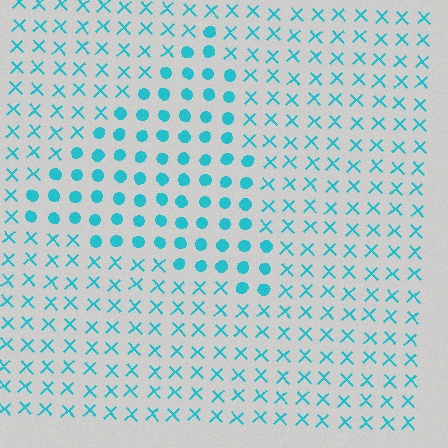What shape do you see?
I see a triangle.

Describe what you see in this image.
The image is filled with small cyan elements arranged in a uniform grid. A triangle-shaped region contains circles, while the surrounding area contains X marks. The boundary is defined purely by the change in element shape.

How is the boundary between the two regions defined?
The boundary is defined by a change in element shape: circles inside vs. X marks outside. All elements share the same color and spacing.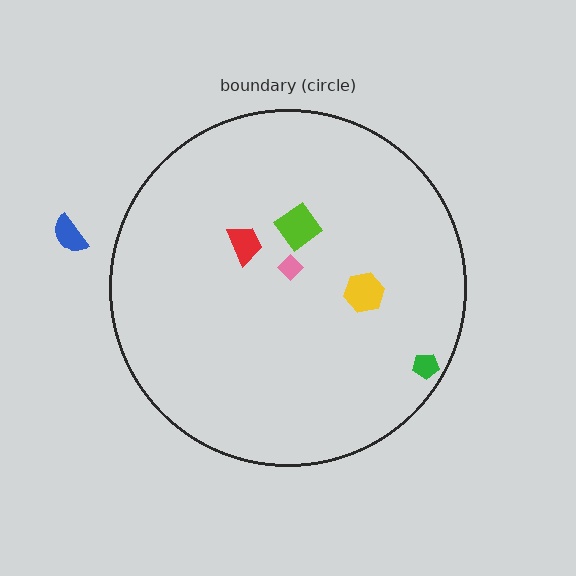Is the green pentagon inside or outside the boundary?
Inside.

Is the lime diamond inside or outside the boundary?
Inside.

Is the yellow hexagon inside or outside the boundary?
Inside.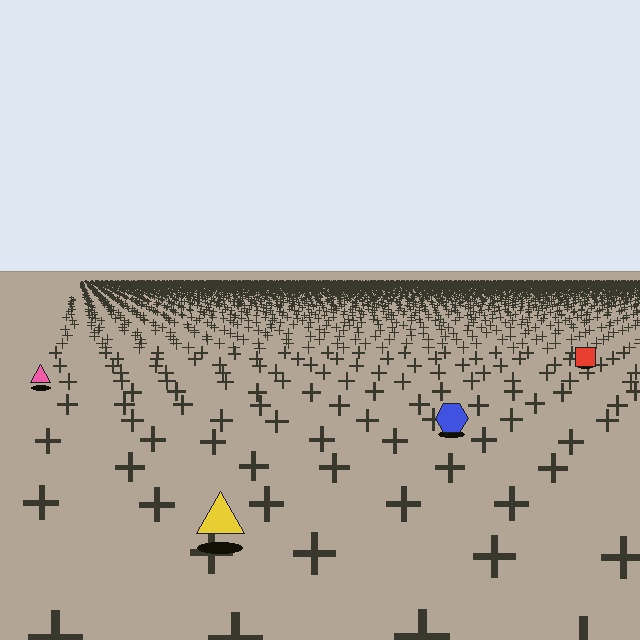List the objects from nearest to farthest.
From nearest to farthest: the yellow triangle, the blue hexagon, the pink triangle, the red square.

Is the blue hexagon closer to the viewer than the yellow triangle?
No. The yellow triangle is closer — you can tell from the texture gradient: the ground texture is coarser near it.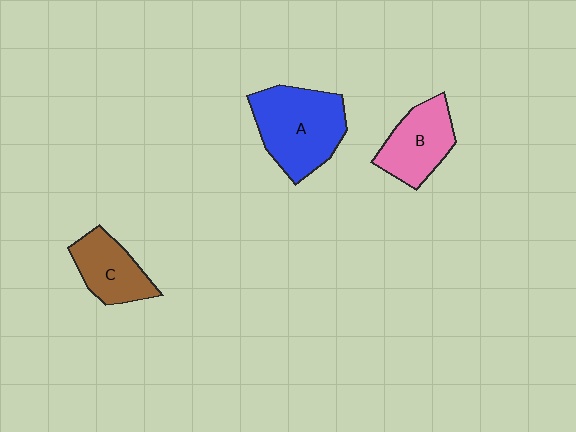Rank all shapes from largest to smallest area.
From largest to smallest: A (blue), B (pink), C (brown).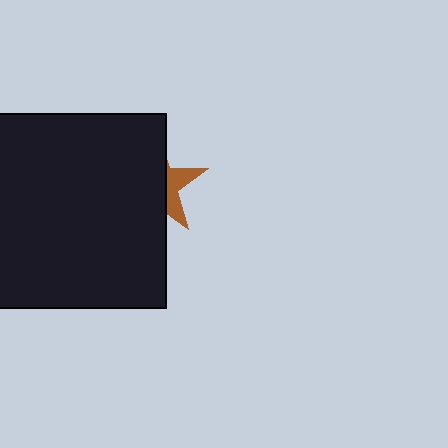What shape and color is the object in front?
The object in front is a black rectangle.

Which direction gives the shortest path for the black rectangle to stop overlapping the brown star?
Moving left gives the shortest separation.